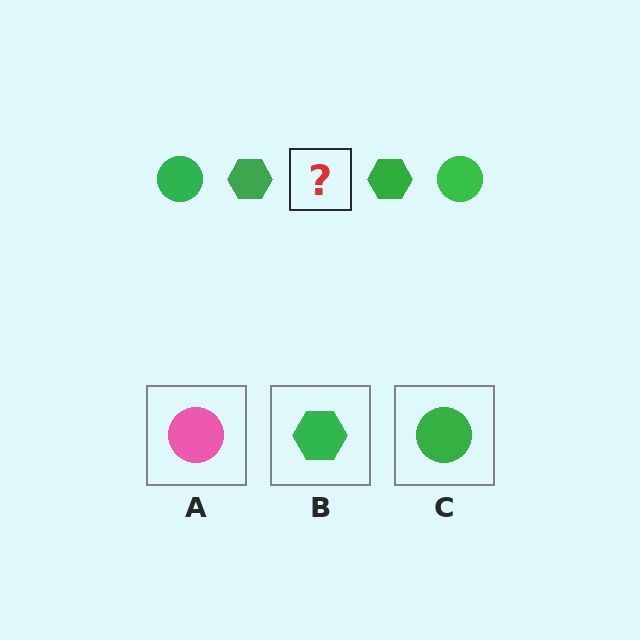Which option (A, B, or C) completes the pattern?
C.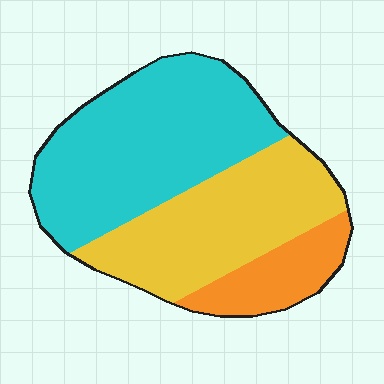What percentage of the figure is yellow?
Yellow takes up between a third and a half of the figure.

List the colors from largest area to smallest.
From largest to smallest: cyan, yellow, orange.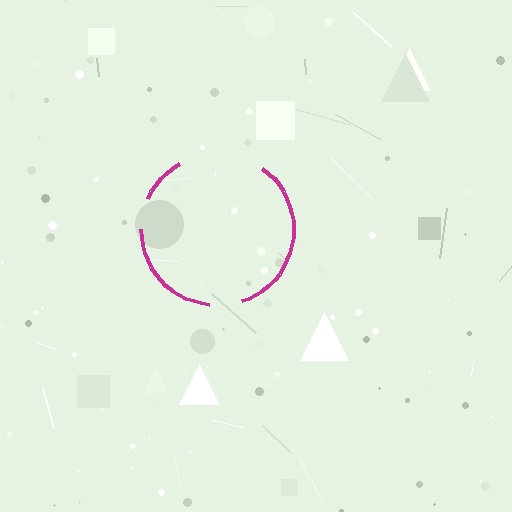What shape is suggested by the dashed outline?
The dashed outline suggests a circle.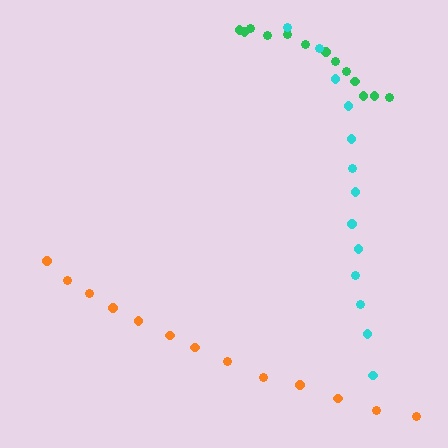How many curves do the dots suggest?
There are 3 distinct paths.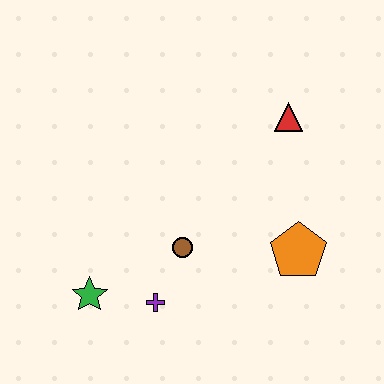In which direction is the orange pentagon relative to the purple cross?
The orange pentagon is to the right of the purple cross.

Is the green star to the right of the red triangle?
No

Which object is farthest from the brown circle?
The red triangle is farthest from the brown circle.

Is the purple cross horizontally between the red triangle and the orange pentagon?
No